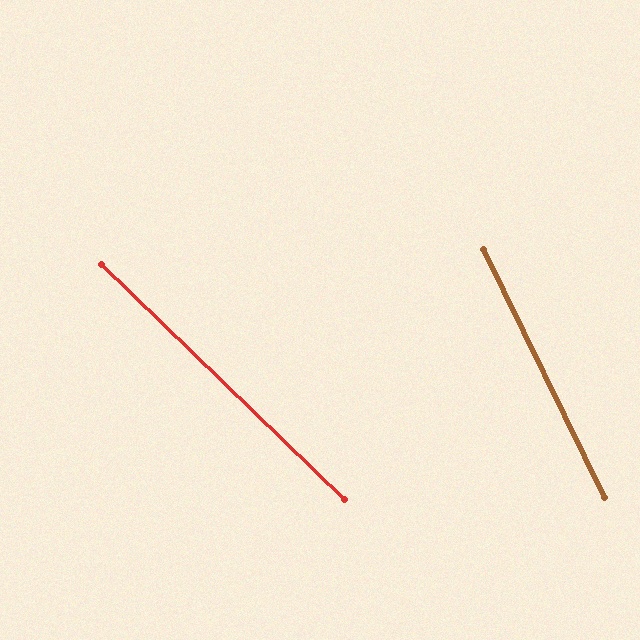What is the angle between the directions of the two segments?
Approximately 20 degrees.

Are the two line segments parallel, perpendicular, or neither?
Neither parallel nor perpendicular — they differ by about 20°.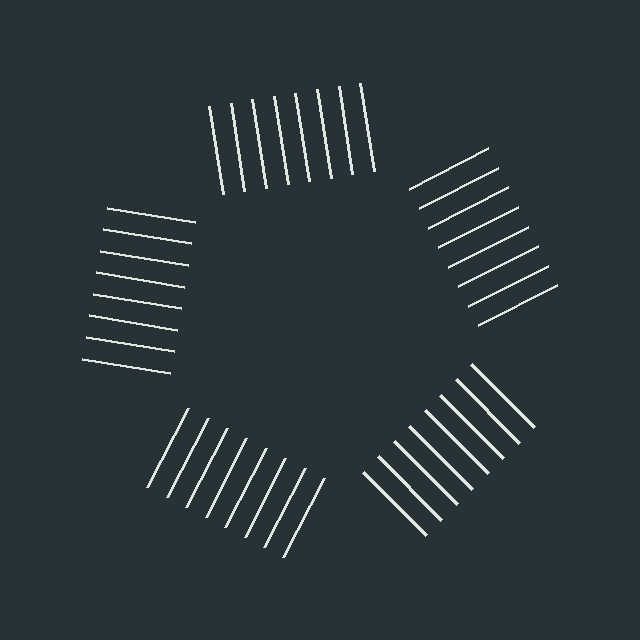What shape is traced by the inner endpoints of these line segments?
An illusory pentagon — the line segments terminate on its edges but no continuous stroke is drawn.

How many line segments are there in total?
40 — 8 along each of the 5 edges.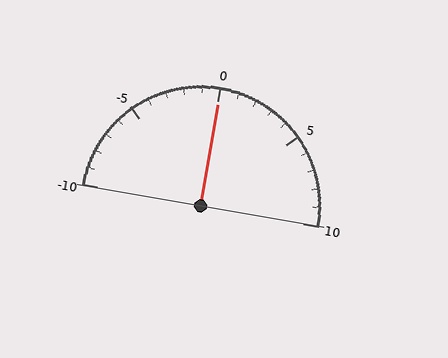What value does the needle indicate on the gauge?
The needle indicates approximately 0.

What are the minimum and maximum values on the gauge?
The gauge ranges from -10 to 10.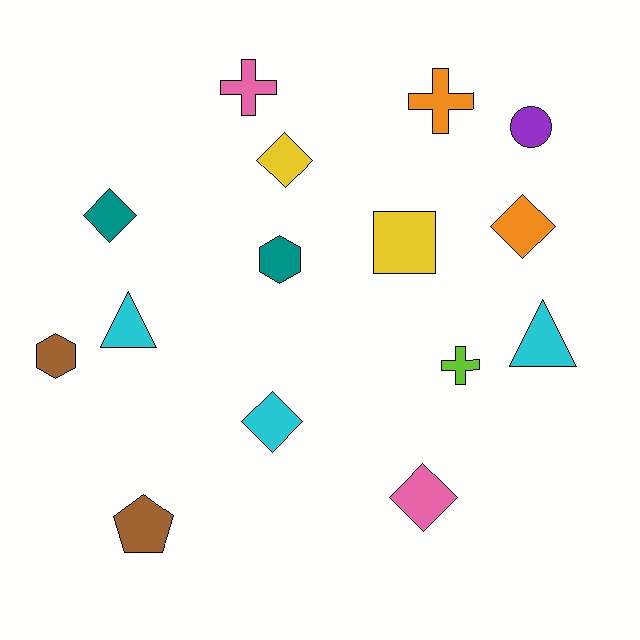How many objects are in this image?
There are 15 objects.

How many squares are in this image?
There is 1 square.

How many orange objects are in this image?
There are 2 orange objects.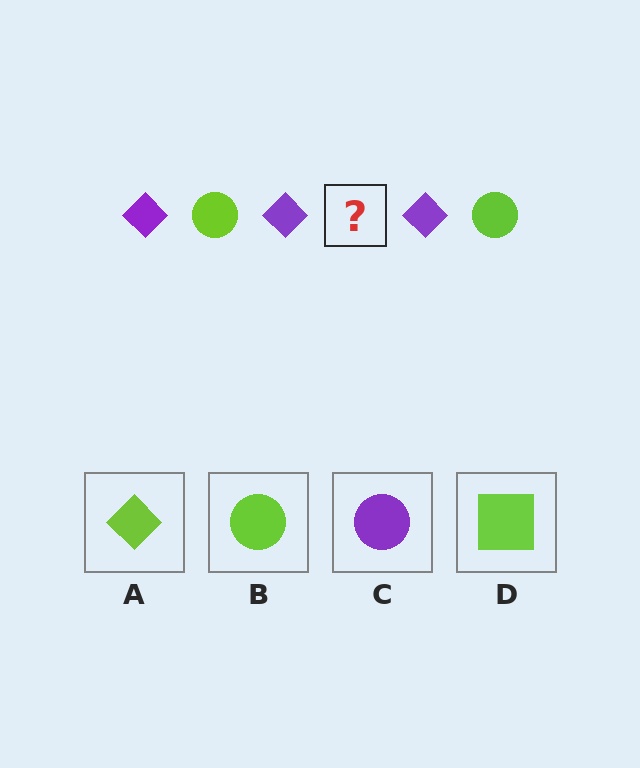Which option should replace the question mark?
Option B.